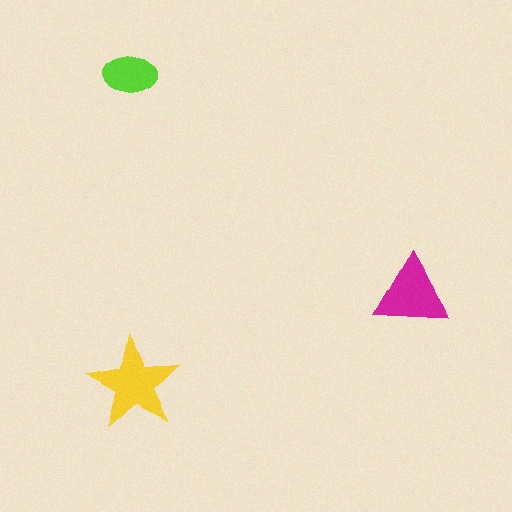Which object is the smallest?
The lime ellipse.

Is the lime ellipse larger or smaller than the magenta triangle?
Smaller.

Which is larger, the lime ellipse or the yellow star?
The yellow star.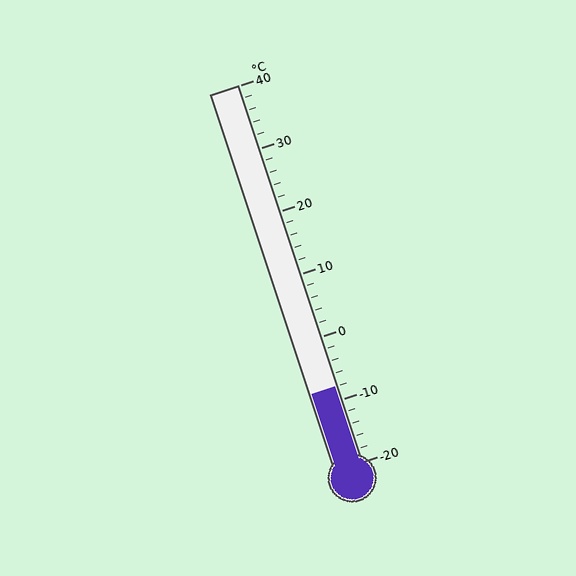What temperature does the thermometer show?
The thermometer shows approximately -8°C.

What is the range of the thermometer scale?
The thermometer scale ranges from -20°C to 40°C.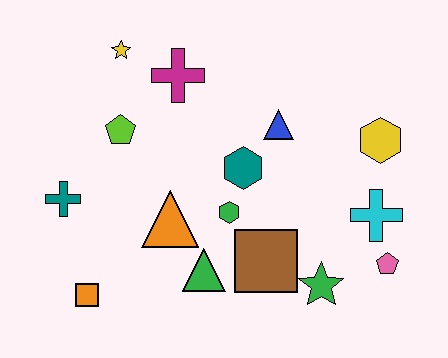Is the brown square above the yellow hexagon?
No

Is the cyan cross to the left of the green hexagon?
No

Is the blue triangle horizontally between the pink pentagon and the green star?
No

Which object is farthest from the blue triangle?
The orange square is farthest from the blue triangle.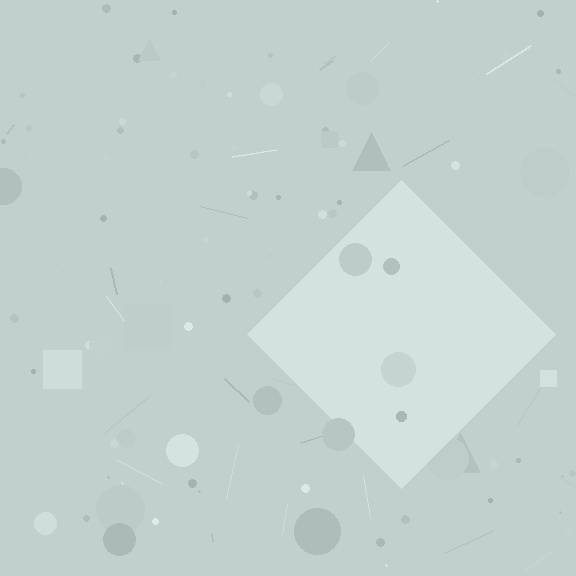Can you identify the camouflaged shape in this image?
The camouflaged shape is a diamond.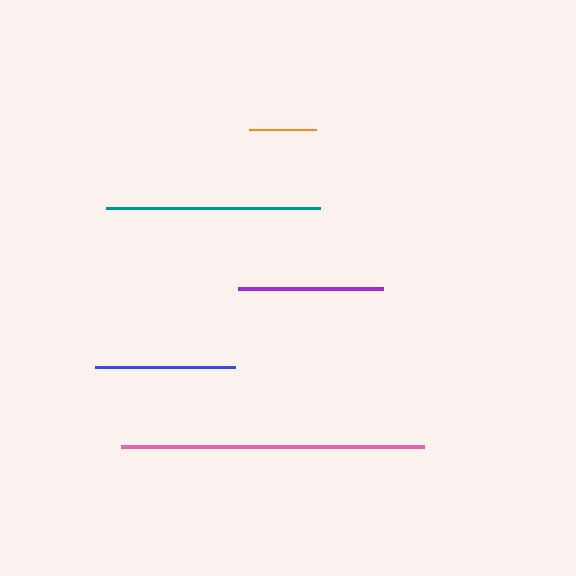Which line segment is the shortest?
The orange line is the shortest at approximately 67 pixels.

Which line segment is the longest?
The pink line is the longest at approximately 303 pixels.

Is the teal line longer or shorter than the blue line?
The teal line is longer than the blue line.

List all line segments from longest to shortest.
From longest to shortest: pink, teal, purple, blue, orange.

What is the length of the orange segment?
The orange segment is approximately 67 pixels long.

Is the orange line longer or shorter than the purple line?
The purple line is longer than the orange line.